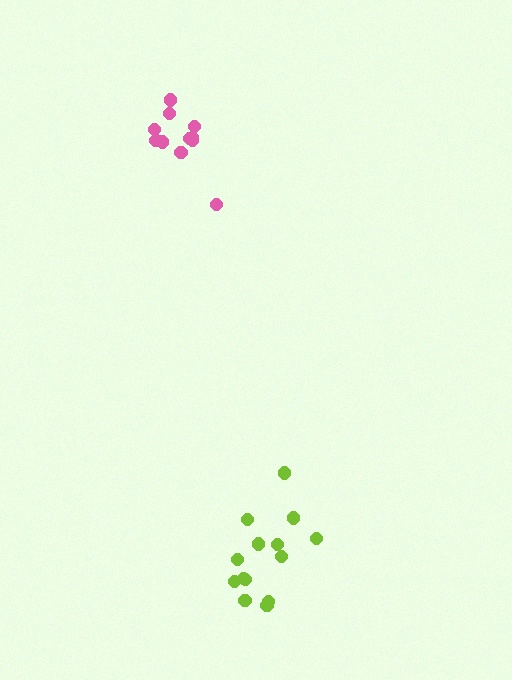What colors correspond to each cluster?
The clusters are colored: lime, pink.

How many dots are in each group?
Group 1: 14 dots, Group 2: 12 dots (26 total).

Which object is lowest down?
The lime cluster is bottommost.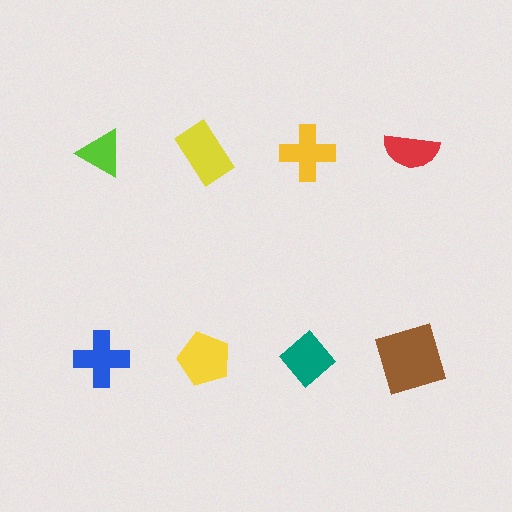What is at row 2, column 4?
A brown square.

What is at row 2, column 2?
A yellow pentagon.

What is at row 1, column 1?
A lime triangle.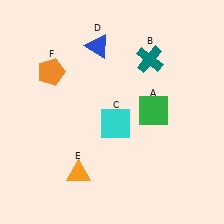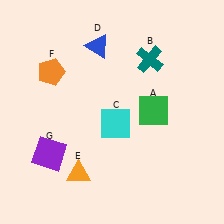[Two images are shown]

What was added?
A purple square (G) was added in Image 2.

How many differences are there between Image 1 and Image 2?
There is 1 difference between the two images.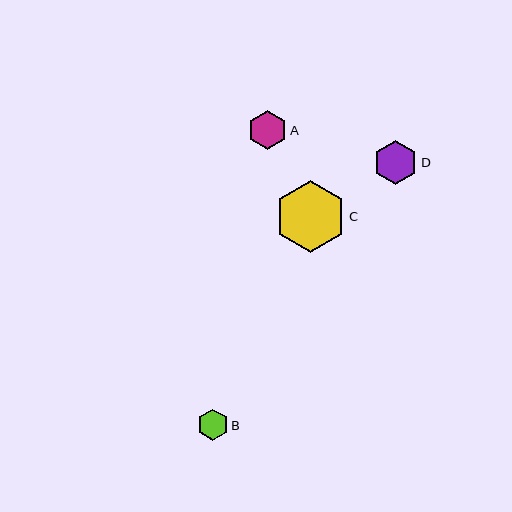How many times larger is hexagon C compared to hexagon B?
Hexagon C is approximately 2.3 times the size of hexagon B.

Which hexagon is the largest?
Hexagon C is the largest with a size of approximately 72 pixels.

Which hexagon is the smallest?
Hexagon B is the smallest with a size of approximately 31 pixels.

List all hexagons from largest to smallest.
From largest to smallest: C, D, A, B.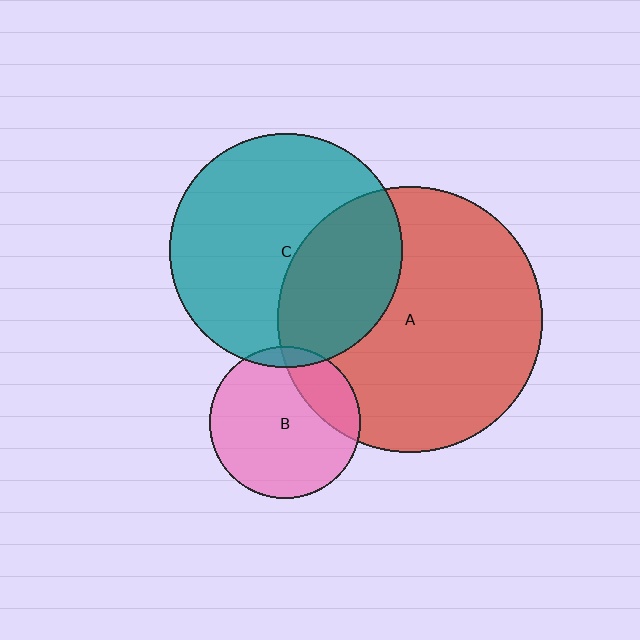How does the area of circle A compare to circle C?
Approximately 1.3 times.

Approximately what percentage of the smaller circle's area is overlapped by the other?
Approximately 5%.